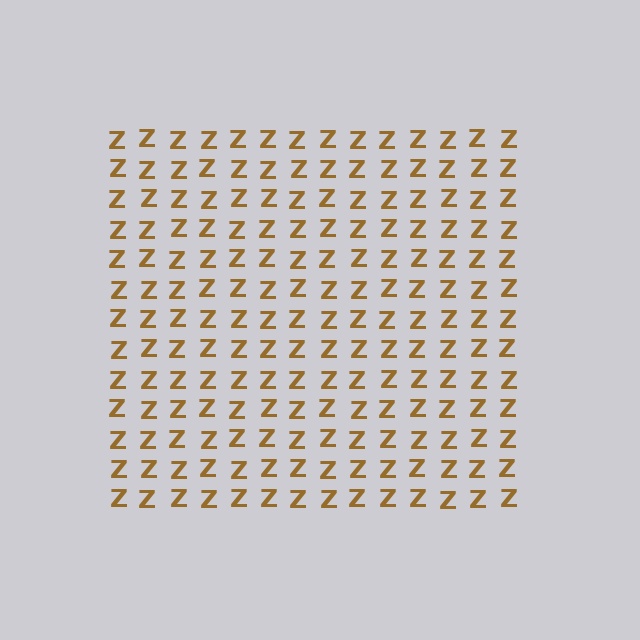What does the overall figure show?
The overall figure shows a square.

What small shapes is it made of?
It is made of small letter Z's.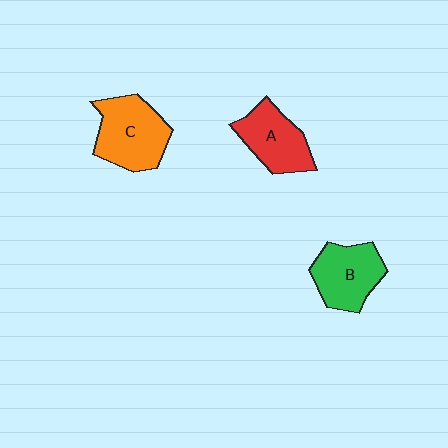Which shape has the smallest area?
Shape A (red).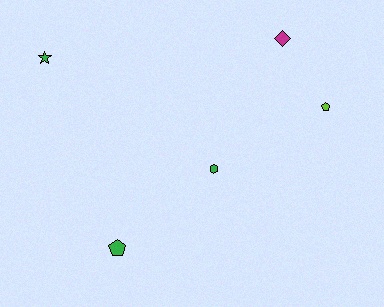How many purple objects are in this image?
There are no purple objects.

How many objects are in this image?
There are 5 objects.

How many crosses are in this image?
There are no crosses.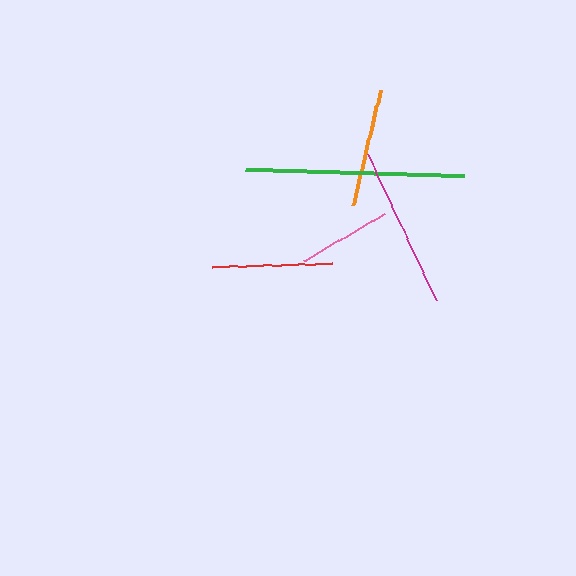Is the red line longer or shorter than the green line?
The green line is longer than the red line.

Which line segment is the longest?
The green line is the longest at approximately 219 pixels.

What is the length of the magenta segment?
The magenta segment is approximately 162 pixels long.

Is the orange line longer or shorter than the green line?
The green line is longer than the orange line.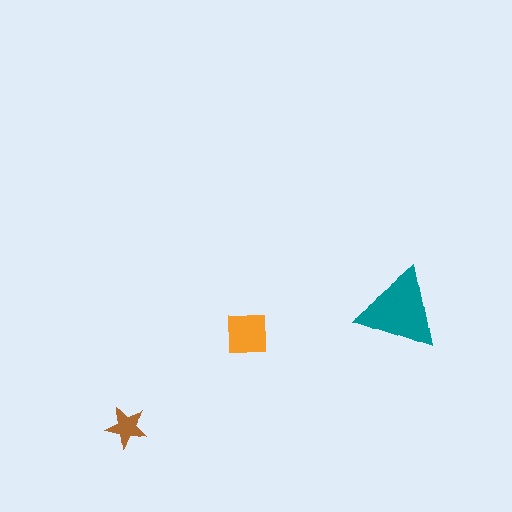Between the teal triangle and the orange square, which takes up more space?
The teal triangle.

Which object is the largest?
The teal triangle.